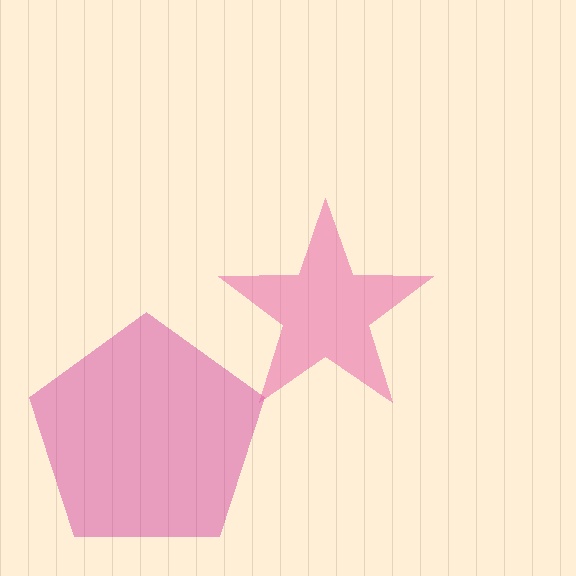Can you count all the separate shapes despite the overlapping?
Yes, there are 2 separate shapes.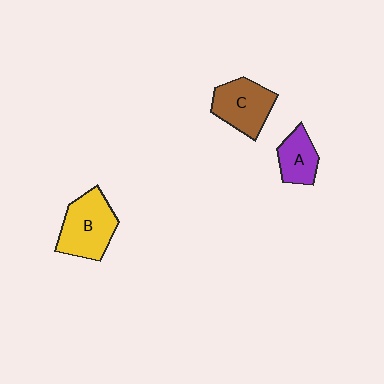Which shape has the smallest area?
Shape A (purple).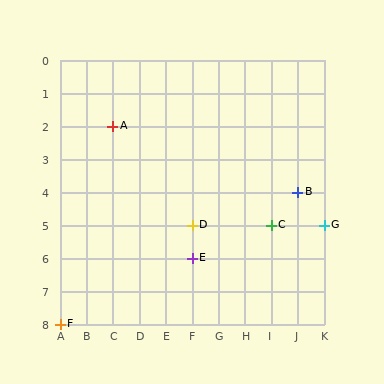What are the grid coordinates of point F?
Point F is at grid coordinates (A, 8).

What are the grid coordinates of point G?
Point G is at grid coordinates (K, 5).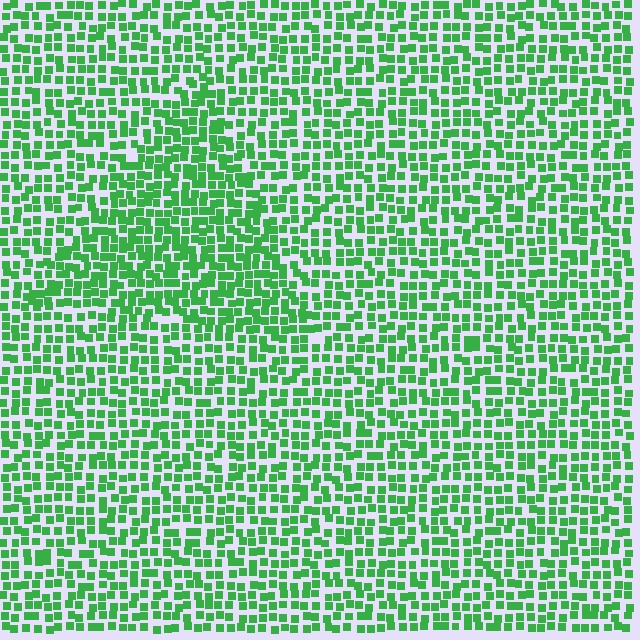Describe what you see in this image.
The image contains small green elements arranged at two different densities. A triangle-shaped region is visible where the elements are more densely packed than the surrounding area.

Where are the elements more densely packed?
The elements are more densely packed inside the triangle boundary.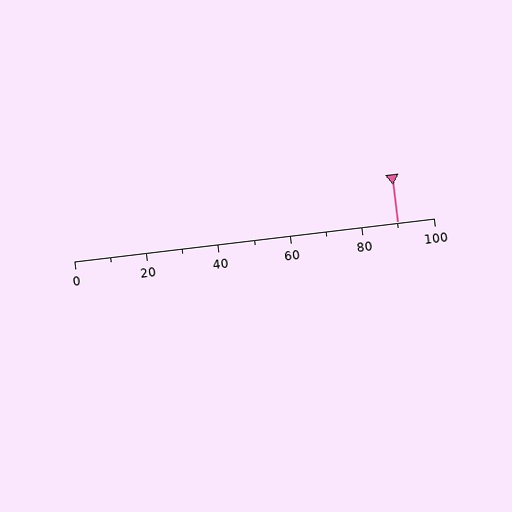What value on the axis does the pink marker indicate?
The marker indicates approximately 90.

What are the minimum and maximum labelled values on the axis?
The axis runs from 0 to 100.